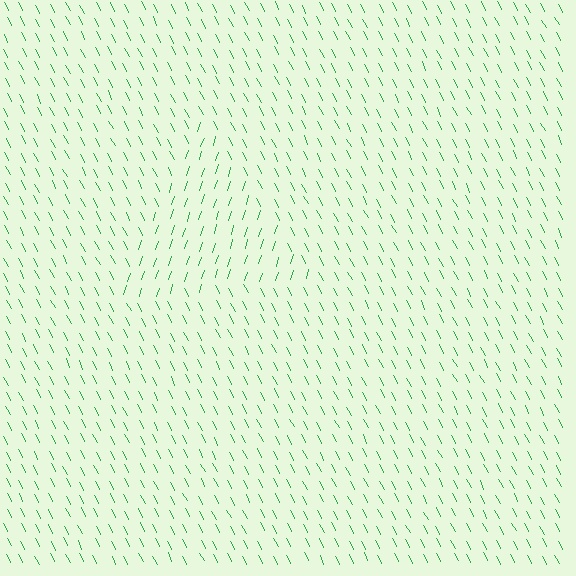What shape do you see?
I see a triangle.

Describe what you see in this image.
The image is filled with small green line segments. A triangle region in the image has lines oriented differently from the surrounding lines, creating a visible texture boundary.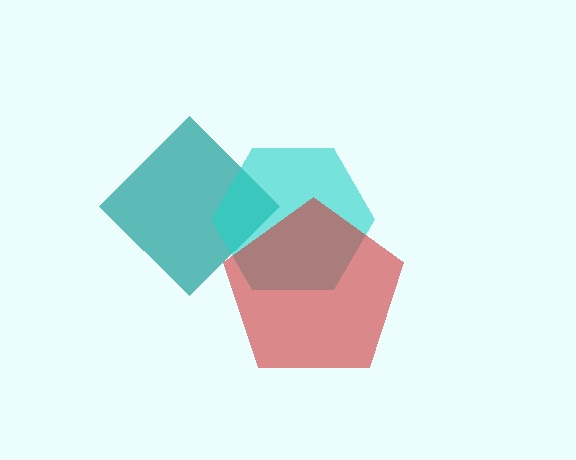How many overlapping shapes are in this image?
There are 3 overlapping shapes in the image.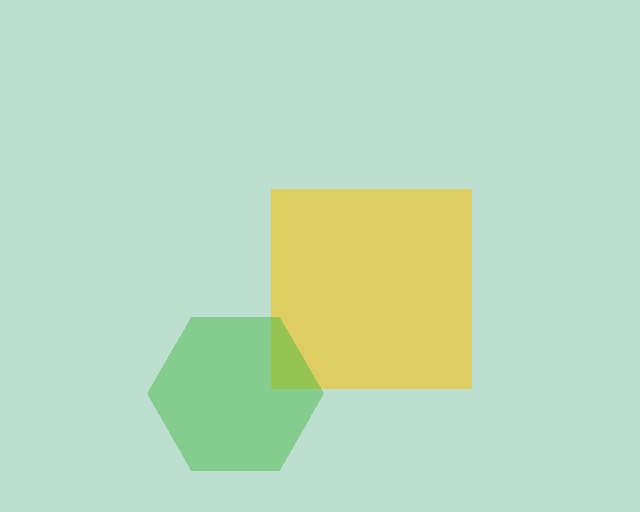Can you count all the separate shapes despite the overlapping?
Yes, there are 2 separate shapes.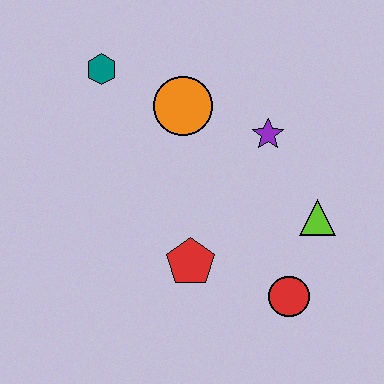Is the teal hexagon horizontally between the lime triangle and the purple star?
No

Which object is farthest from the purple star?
The teal hexagon is farthest from the purple star.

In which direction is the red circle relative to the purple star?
The red circle is below the purple star.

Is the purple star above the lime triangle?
Yes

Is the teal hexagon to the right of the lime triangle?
No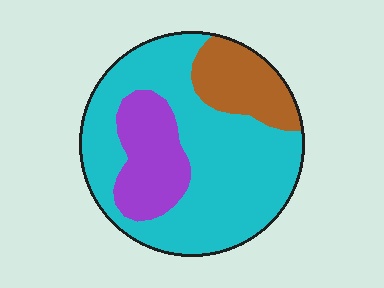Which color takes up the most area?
Cyan, at roughly 65%.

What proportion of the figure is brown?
Brown covers 17% of the figure.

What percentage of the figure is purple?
Purple takes up between a sixth and a third of the figure.